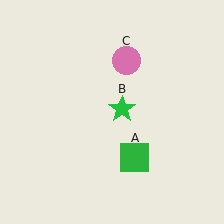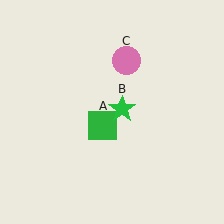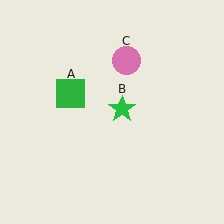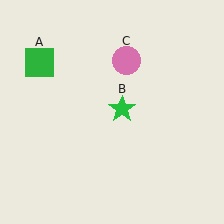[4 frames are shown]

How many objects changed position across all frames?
1 object changed position: green square (object A).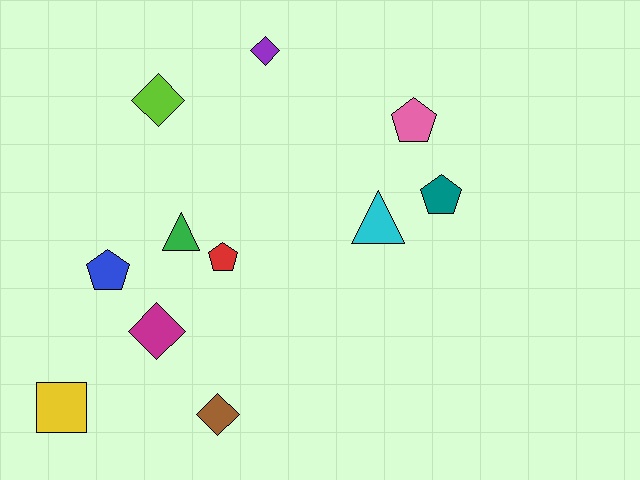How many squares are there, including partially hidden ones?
There is 1 square.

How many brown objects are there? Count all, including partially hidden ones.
There is 1 brown object.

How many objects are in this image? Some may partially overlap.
There are 11 objects.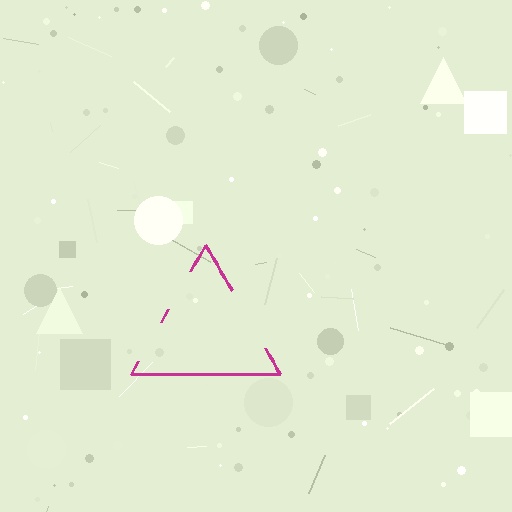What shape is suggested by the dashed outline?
The dashed outline suggests a triangle.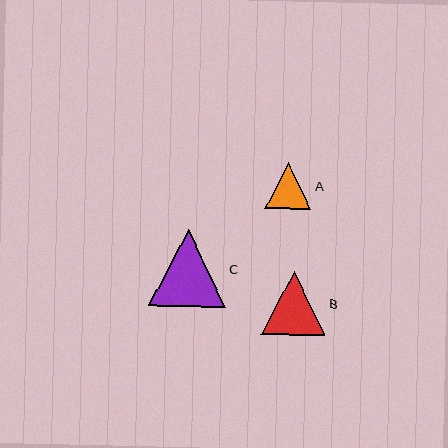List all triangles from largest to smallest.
From largest to smallest: C, B, A.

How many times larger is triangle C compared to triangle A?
Triangle C is approximately 1.7 times the size of triangle A.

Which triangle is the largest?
Triangle C is the largest with a size of approximately 77 pixels.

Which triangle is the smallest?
Triangle A is the smallest with a size of approximately 46 pixels.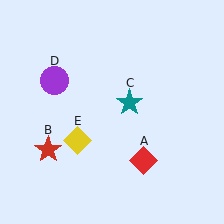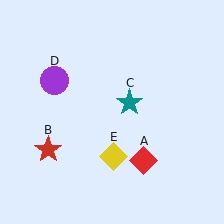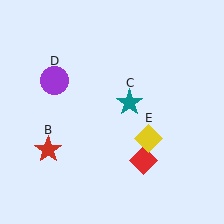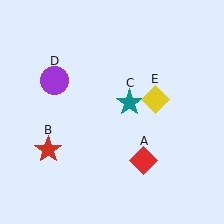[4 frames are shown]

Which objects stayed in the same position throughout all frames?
Red diamond (object A) and red star (object B) and teal star (object C) and purple circle (object D) remained stationary.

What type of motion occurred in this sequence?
The yellow diamond (object E) rotated counterclockwise around the center of the scene.